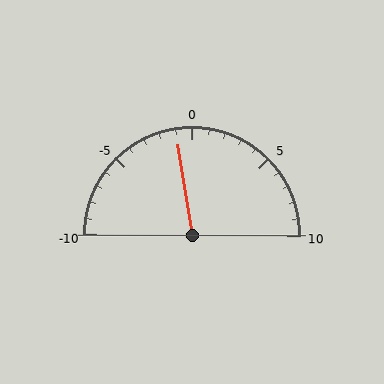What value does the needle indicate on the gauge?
The needle indicates approximately -1.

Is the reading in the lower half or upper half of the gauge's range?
The reading is in the lower half of the range (-10 to 10).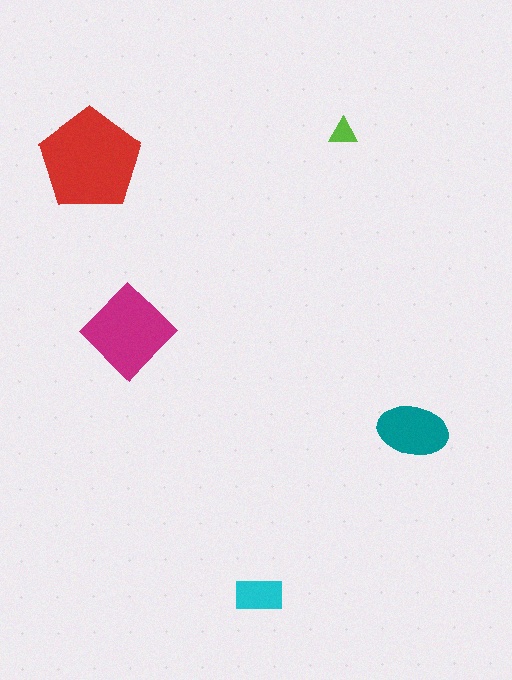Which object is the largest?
The red pentagon.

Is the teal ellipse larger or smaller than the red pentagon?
Smaller.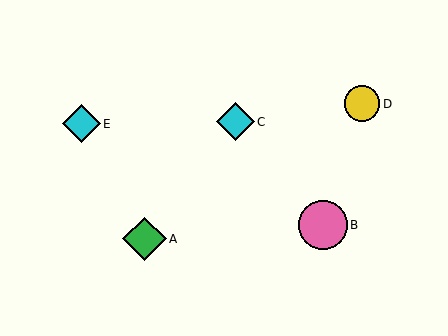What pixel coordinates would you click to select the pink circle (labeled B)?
Click at (323, 225) to select the pink circle B.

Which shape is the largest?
The pink circle (labeled B) is the largest.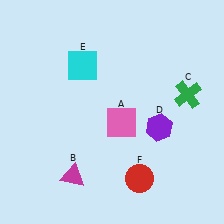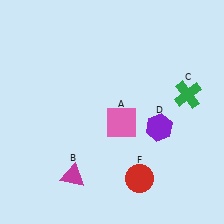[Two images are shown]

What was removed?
The cyan square (E) was removed in Image 2.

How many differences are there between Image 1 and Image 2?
There is 1 difference between the two images.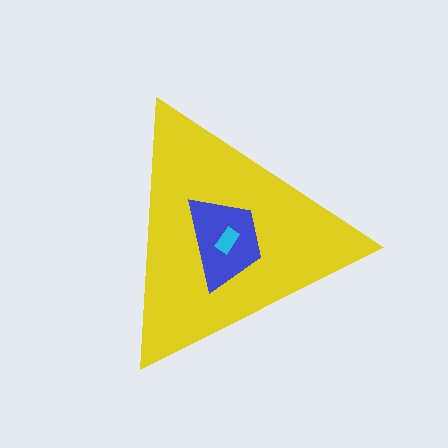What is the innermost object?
The cyan rectangle.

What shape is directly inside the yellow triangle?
The blue trapezoid.